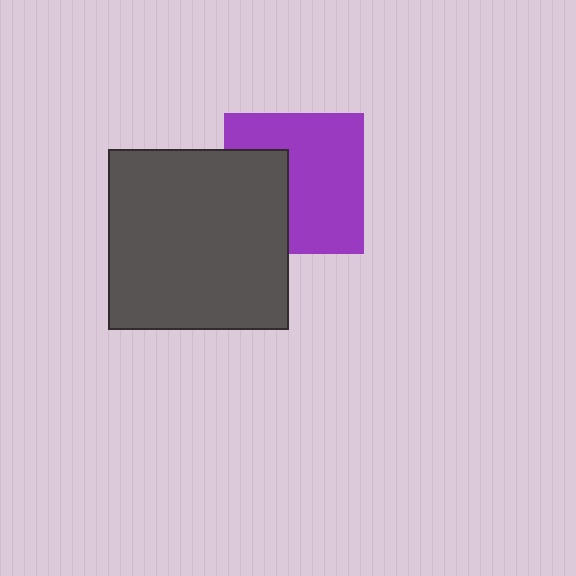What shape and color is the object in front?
The object in front is a dark gray square.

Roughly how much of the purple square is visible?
About half of it is visible (roughly 65%).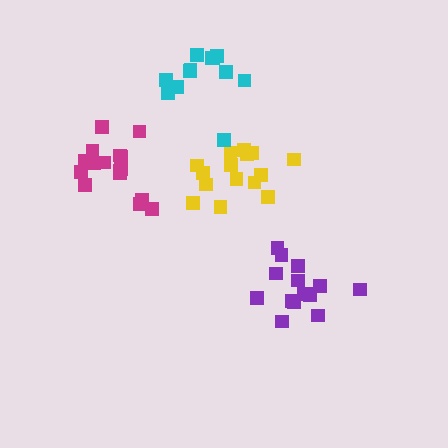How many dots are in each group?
Group 1: 15 dots, Group 2: 12 dots, Group 3: 16 dots, Group 4: 15 dots (58 total).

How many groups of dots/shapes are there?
There are 4 groups.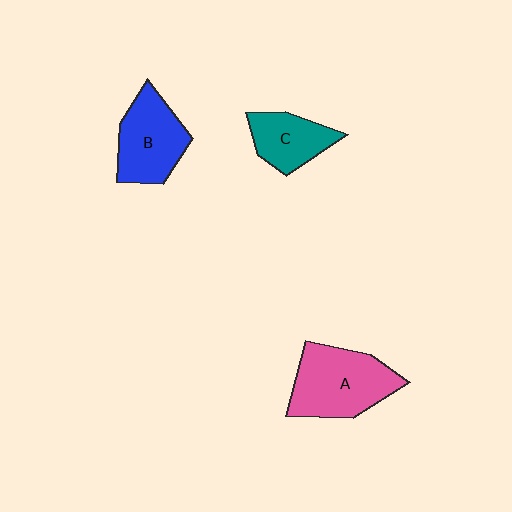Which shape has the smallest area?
Shape C (teal).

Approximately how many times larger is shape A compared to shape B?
Approximately 1.2 times.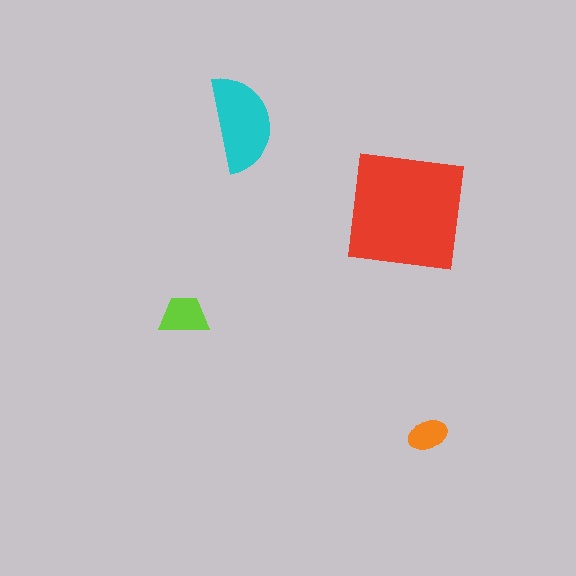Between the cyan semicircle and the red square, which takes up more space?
The red square.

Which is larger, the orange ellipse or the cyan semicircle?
The cyan semicircle.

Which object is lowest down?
The orange ellipse is bottommost.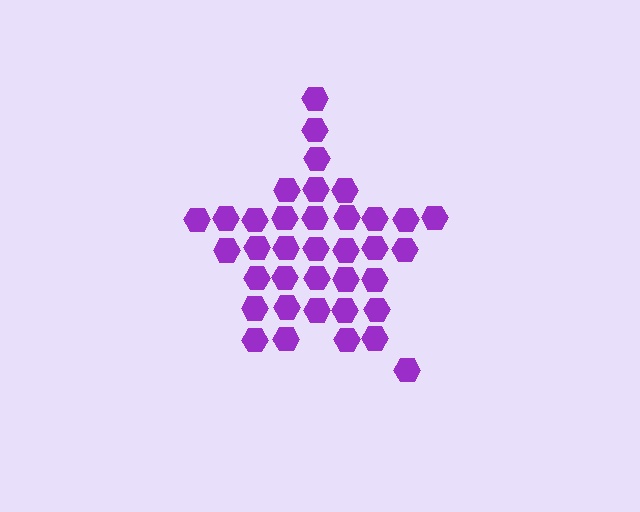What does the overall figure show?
The overall figure shows a star.